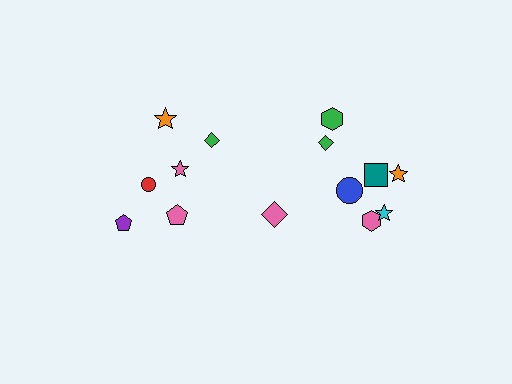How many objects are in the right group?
There are 8 objects.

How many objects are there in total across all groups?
There are 14 objects.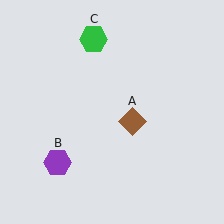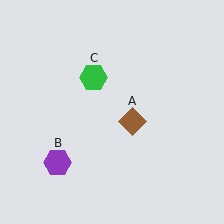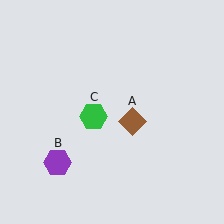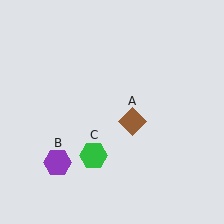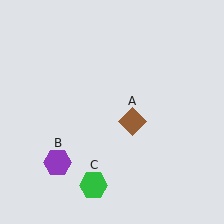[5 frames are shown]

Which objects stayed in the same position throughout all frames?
Brown diamond (object A) and purple hexagon (object B) remained stationary.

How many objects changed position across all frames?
1 object changed position: green hexagon (object C).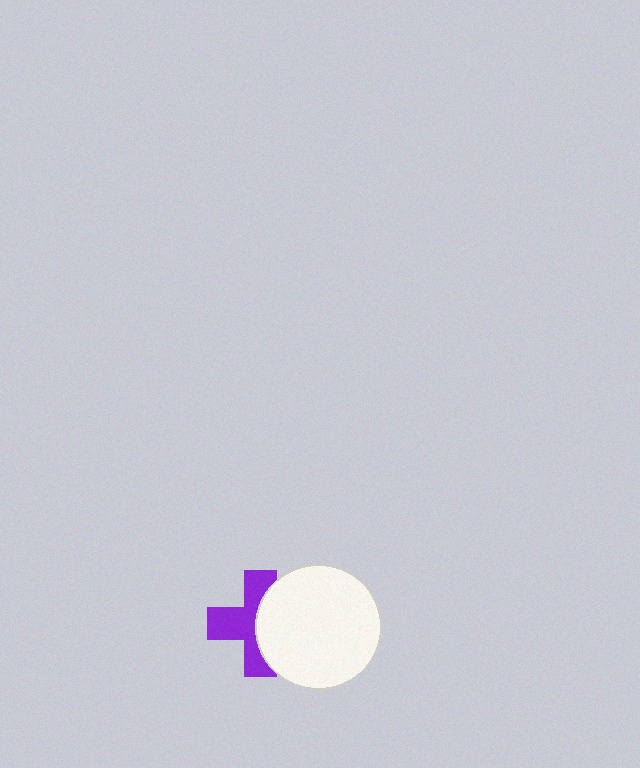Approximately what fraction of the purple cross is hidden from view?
Roughly 44% of the purple cross is hidden behind the white circle.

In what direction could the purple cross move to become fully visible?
The purple cross could move left. That would shift it out from behind the white circle entirely.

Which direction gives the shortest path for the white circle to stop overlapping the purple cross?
Moving right gives the shortest separation.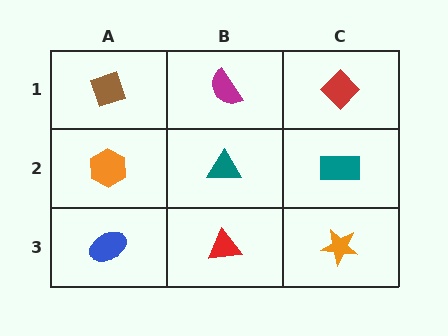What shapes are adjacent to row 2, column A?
A brown diamond (row 1, column A), a blue ellipse (row 3, column A), a teal triangle (row 2, column B).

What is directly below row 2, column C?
An orange star.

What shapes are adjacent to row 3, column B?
A teal triangle (row 2, column B), a blue ellipse (row 3, column A), an orange star (row 3, column C).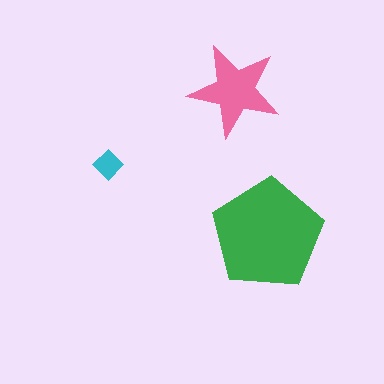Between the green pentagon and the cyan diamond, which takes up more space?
The green pentagon.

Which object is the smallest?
The cyan diamond.